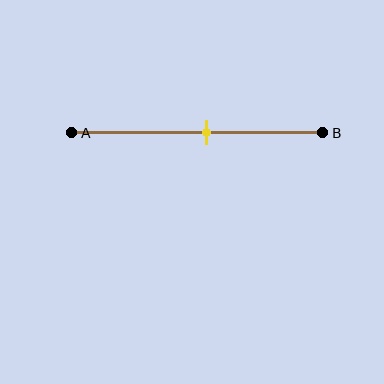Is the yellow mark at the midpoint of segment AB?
No, the mark is at about 55% from A, not at the 50% midpoint.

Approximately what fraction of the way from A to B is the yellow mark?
The yellow mark is approximately 55% of the way from A to B.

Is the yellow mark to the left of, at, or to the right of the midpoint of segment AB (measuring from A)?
The yellow mark is to the right of the midpoint of segment AB.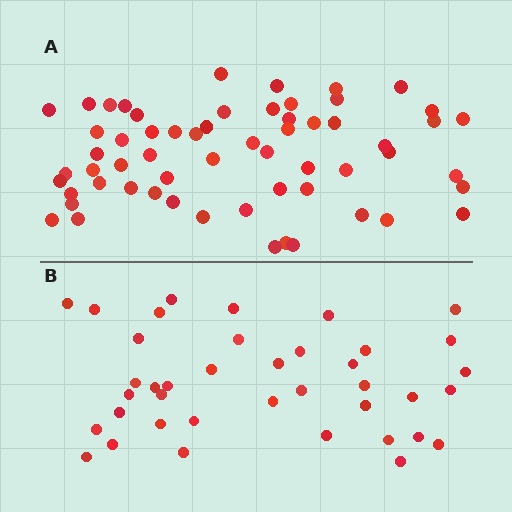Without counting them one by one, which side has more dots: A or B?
Region A (the top region) has more dots.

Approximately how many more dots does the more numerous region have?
Region A has approximately 20 more dots than region B.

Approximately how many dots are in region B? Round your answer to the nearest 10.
About 40 dots. (The exact count is 39, which rounds to 40.)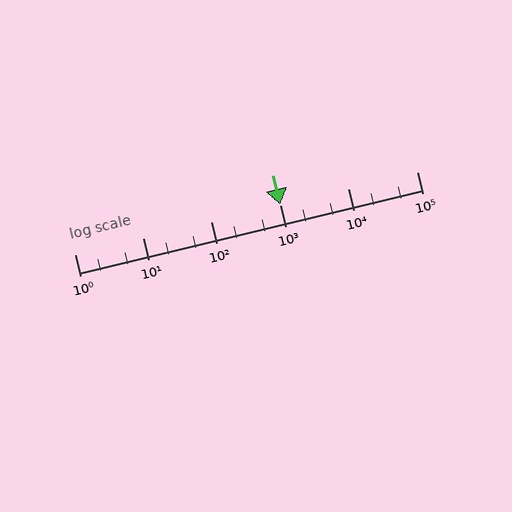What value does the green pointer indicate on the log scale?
The pointer indicates approximately 1000.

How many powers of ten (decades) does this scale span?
The scale spans 5 decades, from 1 to 100000.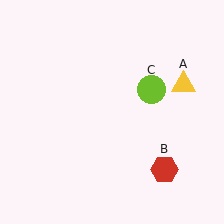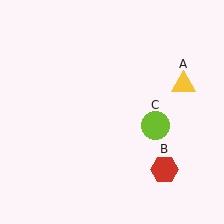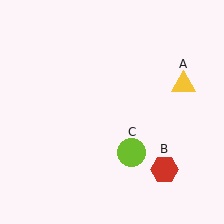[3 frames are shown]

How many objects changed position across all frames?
1 object changed position: lime circle (object C).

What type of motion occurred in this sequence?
The lime circle (object C) rotated clockwise around the center of the scene.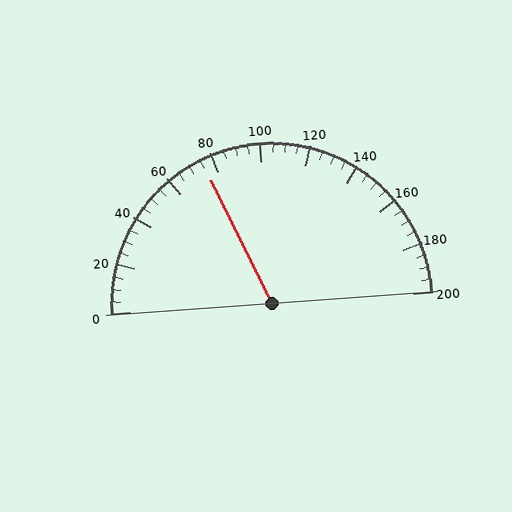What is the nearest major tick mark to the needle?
The nearest major tick mark is 80.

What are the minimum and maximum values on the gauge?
The gauge ranges from 0 to 200.